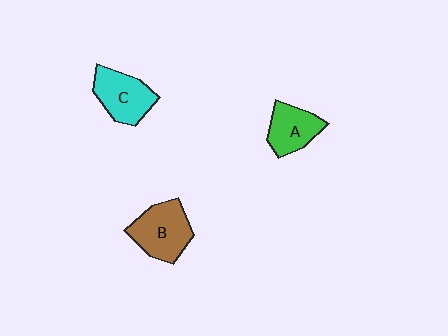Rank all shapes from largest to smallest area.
From largest to smallest: B (brown), C (cyan), A (green).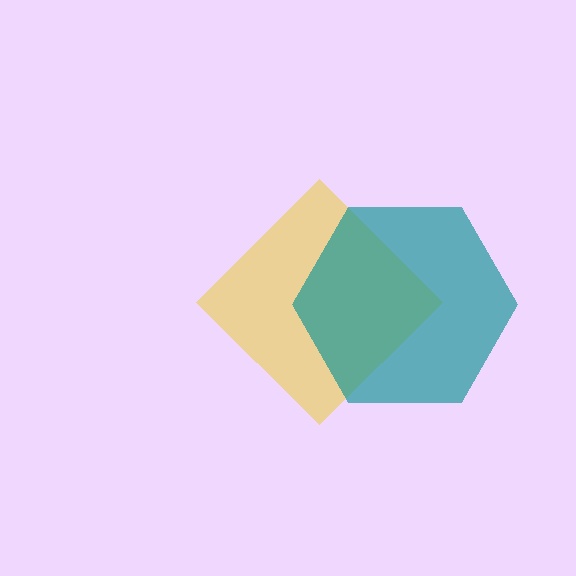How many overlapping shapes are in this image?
There are 2 overlapping shapes in the image.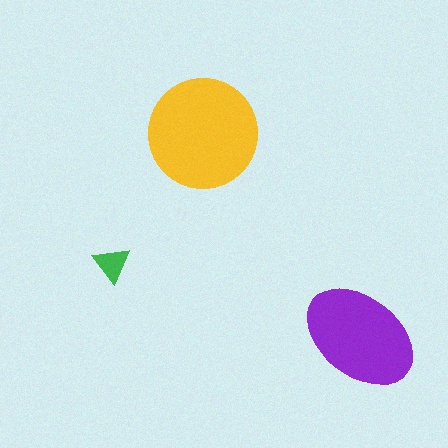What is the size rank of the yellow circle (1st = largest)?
1st.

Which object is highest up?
The yellow circle is topmost.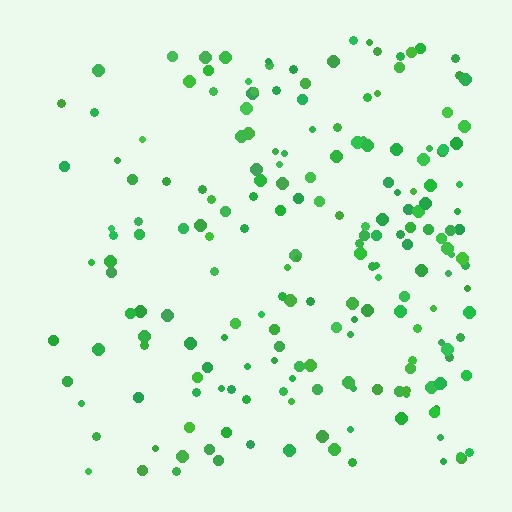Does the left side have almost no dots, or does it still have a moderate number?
Still a moderate number, just noticeably fewer than the right.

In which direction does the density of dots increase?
From left to right, with the right side densest.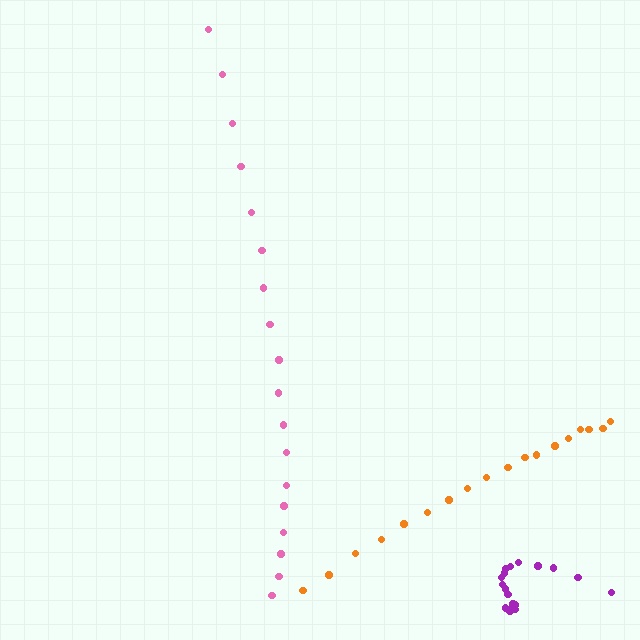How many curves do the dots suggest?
There are 3 distinct paths.